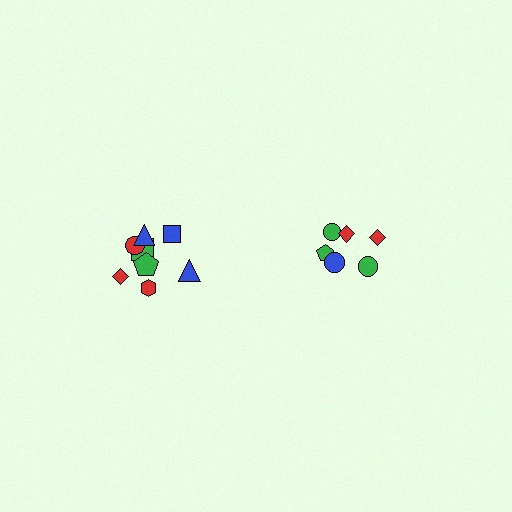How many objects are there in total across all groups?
There are 14 objects.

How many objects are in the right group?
There are 6 objects.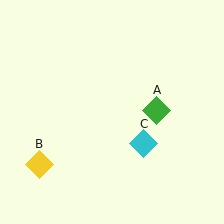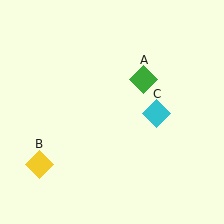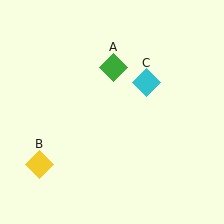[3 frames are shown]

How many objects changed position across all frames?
2 objects changed position: green diamond (object A), cyan diamond (object C).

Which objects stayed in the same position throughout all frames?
Yellow diamond (object B) remained stationary.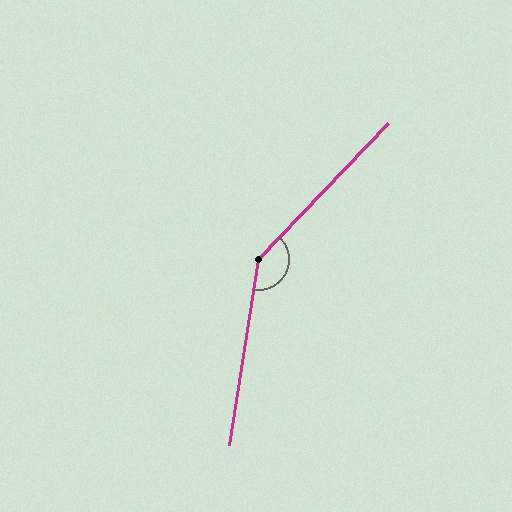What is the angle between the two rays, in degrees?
Approximately 145 degrees.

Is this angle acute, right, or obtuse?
It is obtuse.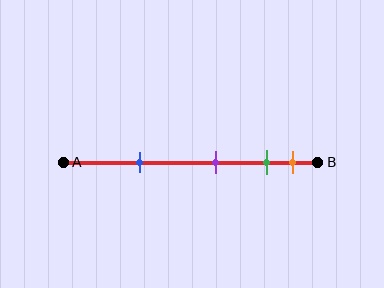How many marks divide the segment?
There are 4 marks dividing the segment.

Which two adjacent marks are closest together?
The green and orange marks are the closest adjacent pair.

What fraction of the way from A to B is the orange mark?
The orange mark is approximately 90% (0.9) of the way from A to B.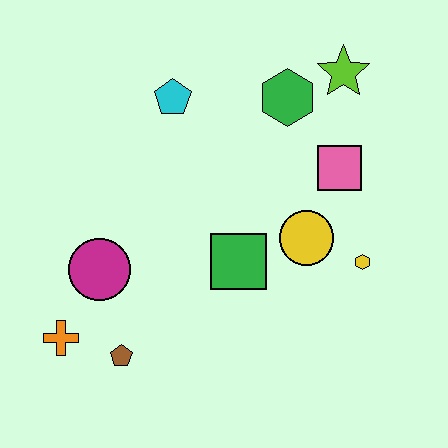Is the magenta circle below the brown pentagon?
No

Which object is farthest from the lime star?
The orange cross is farthest from the lime star.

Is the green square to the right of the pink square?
No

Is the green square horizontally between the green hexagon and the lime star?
No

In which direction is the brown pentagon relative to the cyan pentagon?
The brown pentagon is below the cyan pentagon.